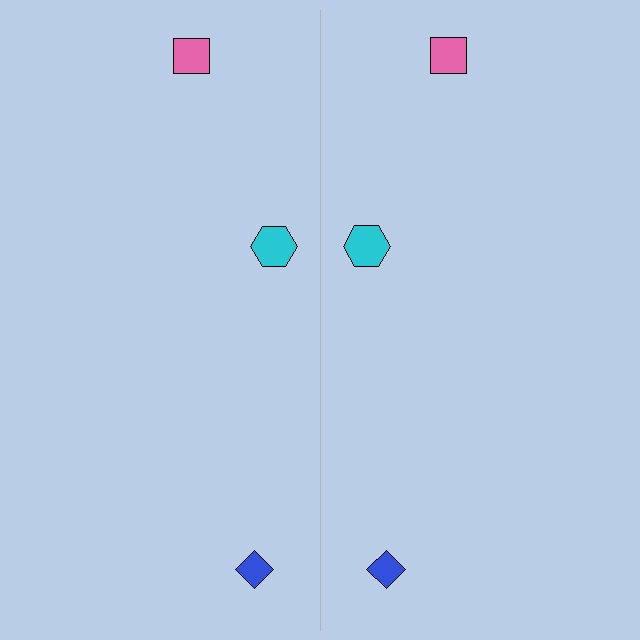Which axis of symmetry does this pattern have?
The pattern has a vertical axis of symmetry running through the center of the image.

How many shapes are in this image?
There are 6 shapes in this image.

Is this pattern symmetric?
Yes, this pattern has bilateral (reflection) symmetry.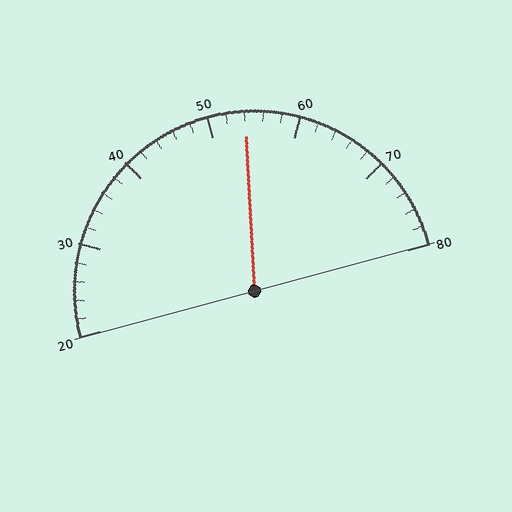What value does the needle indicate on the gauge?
The needle indicates approximately 54.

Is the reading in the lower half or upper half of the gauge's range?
The reading is in the upper half of the range (20 to 80).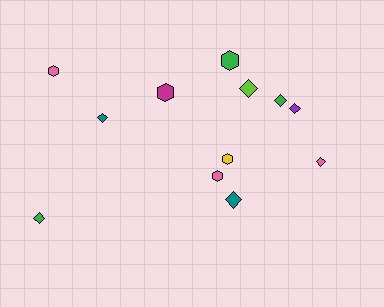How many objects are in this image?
There are 12 objects.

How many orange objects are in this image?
There are no orange objects.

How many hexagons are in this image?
There are 5 hexagons.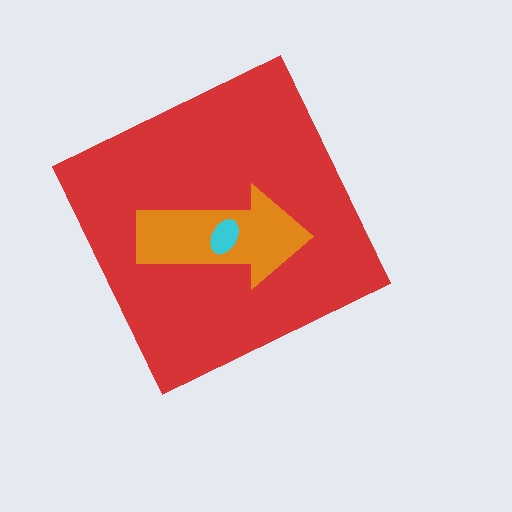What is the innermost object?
The cyan ellipse.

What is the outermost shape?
The red diamond.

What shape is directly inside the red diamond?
The orange arrow.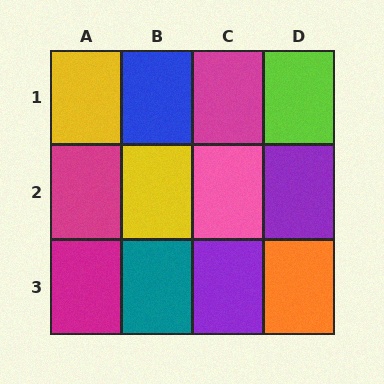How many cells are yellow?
2 cells are yellow.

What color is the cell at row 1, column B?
Blue.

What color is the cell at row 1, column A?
Yellow.